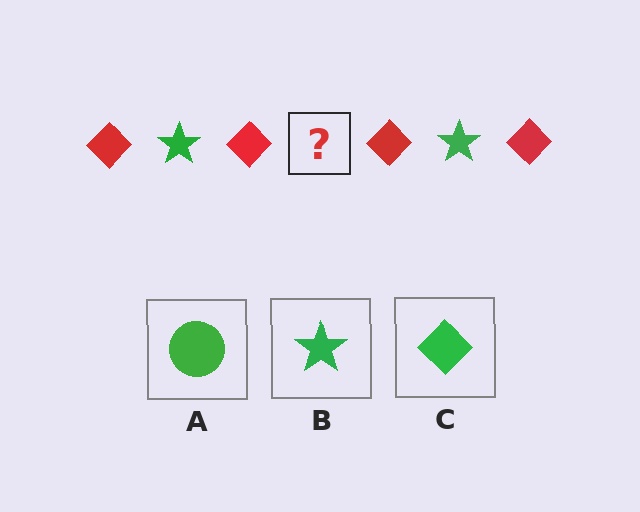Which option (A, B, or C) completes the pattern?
B.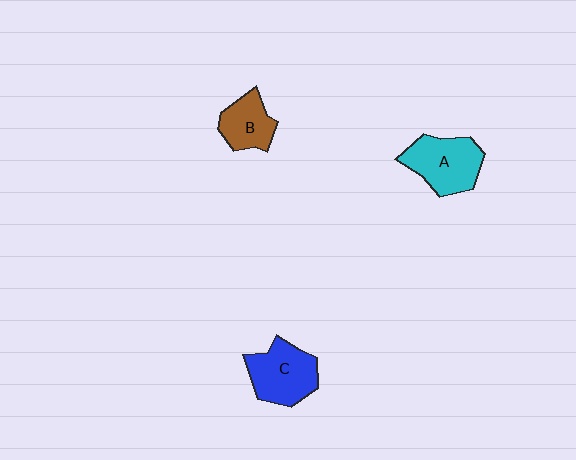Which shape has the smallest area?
Shape B (brown).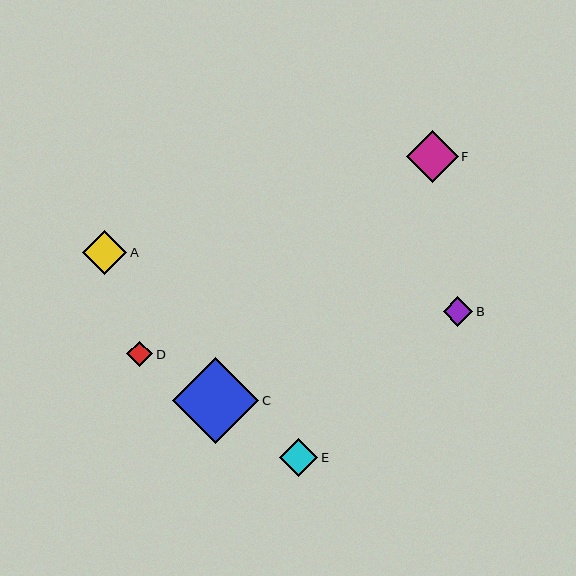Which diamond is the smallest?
Diamond D is the smallest with a size of approximately 26 pixels.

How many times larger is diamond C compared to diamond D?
Diamond C is approximately 3.3 times the size of diamond D.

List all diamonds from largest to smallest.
From largest to smallest: C, F, A, E, B, D.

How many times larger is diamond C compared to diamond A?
Diamond C is approximately 2.0 times the size of diamond A.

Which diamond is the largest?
Diamond C is the largest with a size of approximately 86 pixels.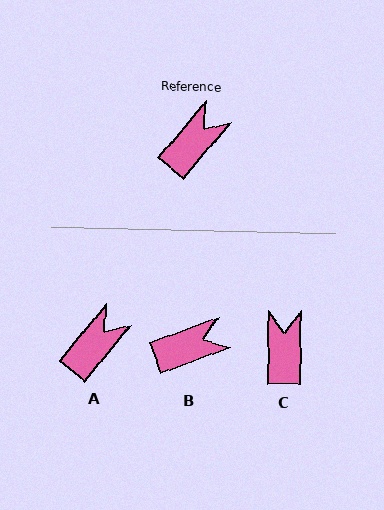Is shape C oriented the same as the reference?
No, it is off by about 40 degrees.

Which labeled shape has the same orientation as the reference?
A.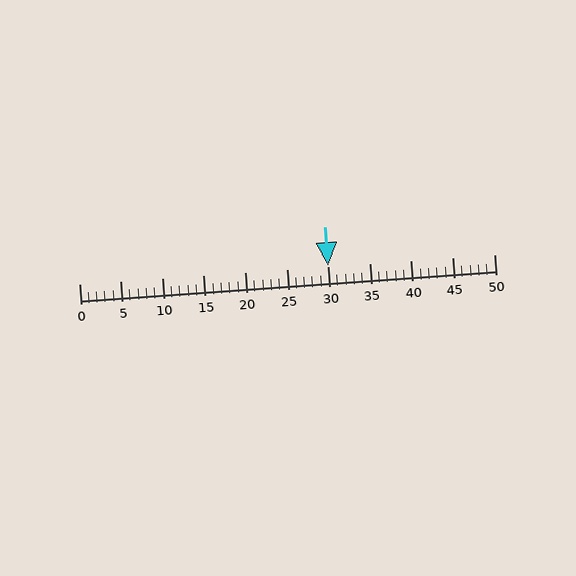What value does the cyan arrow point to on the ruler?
The cyan arrow points to approximately 30.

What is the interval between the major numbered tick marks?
The major tick marks are spaced 5 units apart.